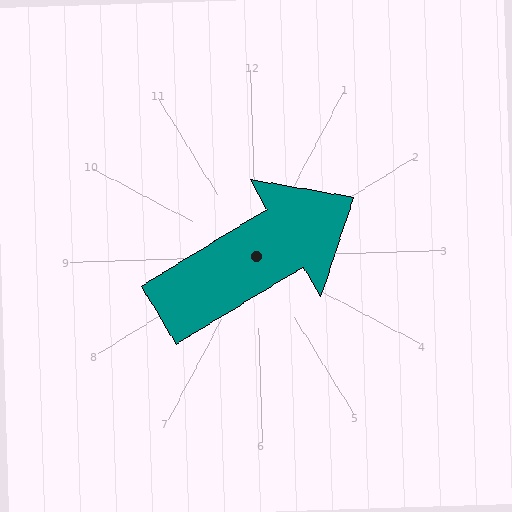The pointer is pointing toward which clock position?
Roughly 2 o'clock.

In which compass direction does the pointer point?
Northeast.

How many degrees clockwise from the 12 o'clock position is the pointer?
Approximately 61 degrees.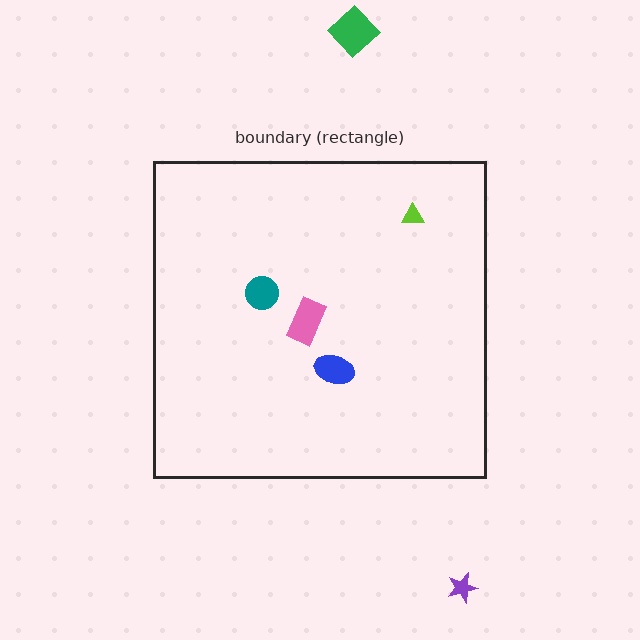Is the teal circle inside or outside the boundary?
Inside.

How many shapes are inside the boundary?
4 inside, 2 outside.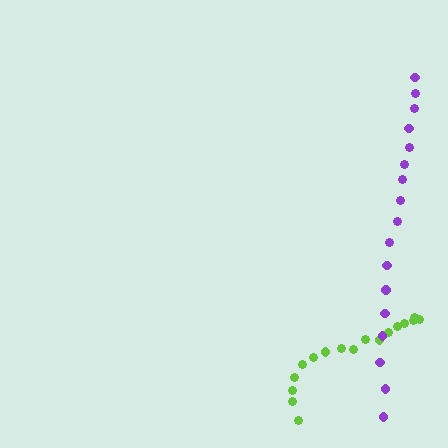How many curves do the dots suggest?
There are 2 distinct paths.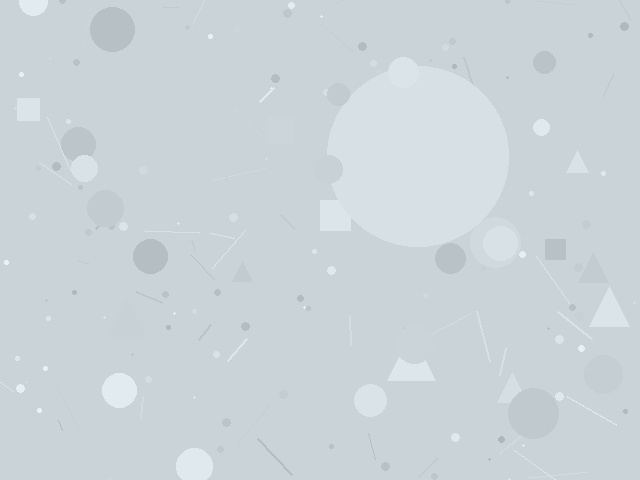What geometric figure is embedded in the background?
A circle is embedded in the background.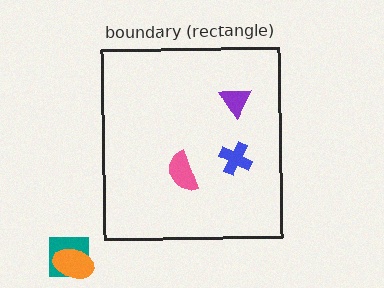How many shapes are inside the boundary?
3 inside, 2 outside.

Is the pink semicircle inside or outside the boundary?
Inside.